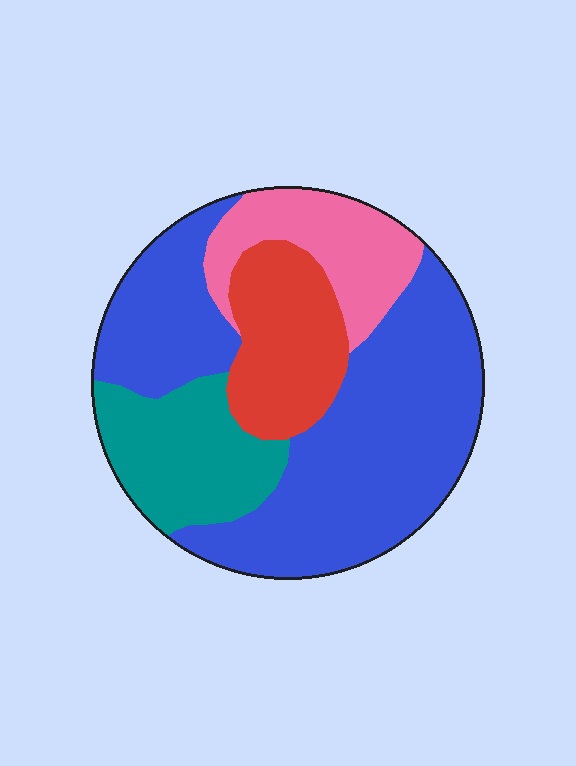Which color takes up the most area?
Blue, at roughly 55%.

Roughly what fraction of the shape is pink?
Pink covers around 15% of the shape.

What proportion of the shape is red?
Red takes up about one sixth (1/6) of the shape.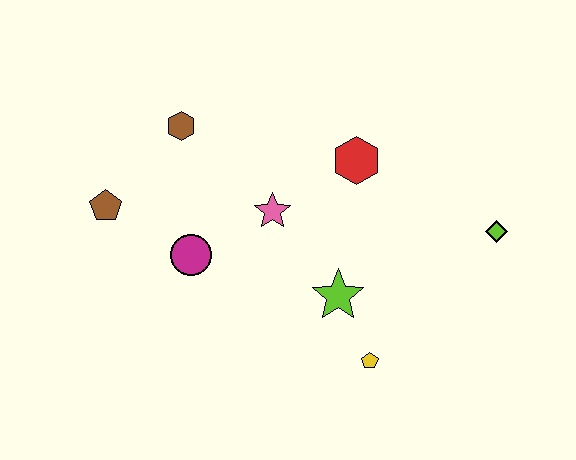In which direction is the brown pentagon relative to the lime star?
The brown pentagon is to the left of the lime star.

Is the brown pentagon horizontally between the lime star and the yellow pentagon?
No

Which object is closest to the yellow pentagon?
The lime star is closest to the yellow pentagon.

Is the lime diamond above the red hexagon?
No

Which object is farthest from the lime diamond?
The brown pentagon is farthest from the lime diamond.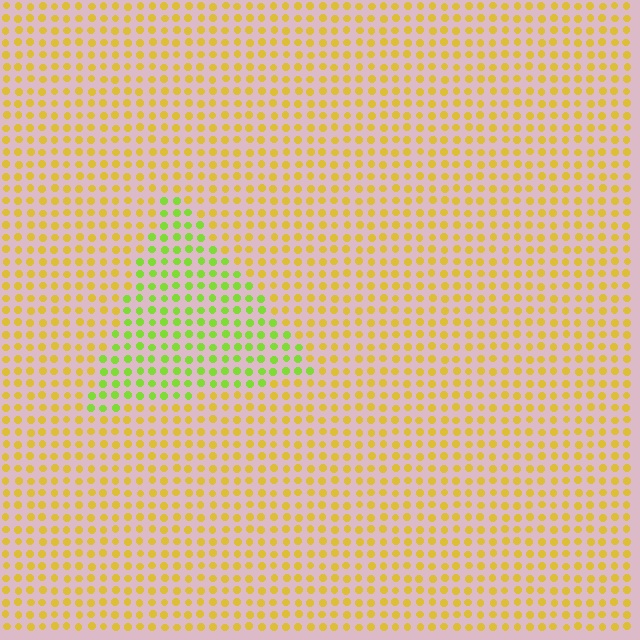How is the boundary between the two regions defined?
The boundary is defined purely by a slight shift in hue (about 44 degrees). Spacing, size, and orientation are identical on both sides.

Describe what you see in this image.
The image is filled with small yellow elements in a uniform arrangement. A triangle-shaped region is visible where the elements are tinted to a slightly different hue, forming a subtle color boundary.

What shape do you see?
I see a triangle.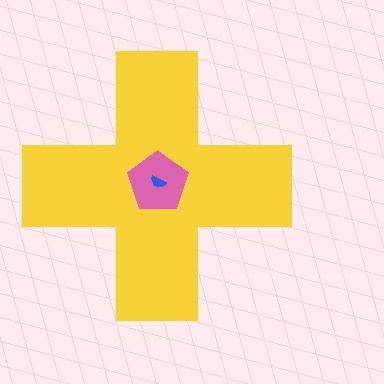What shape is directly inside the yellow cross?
The pink pentagon.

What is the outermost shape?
The yellow cross.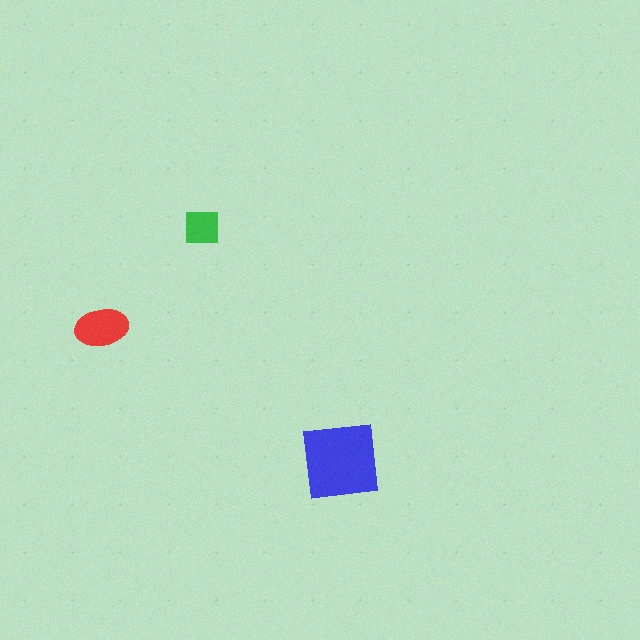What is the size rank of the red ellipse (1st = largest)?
2nd.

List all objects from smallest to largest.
The green square, the red ellipse, the blue square.